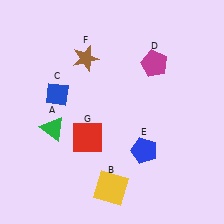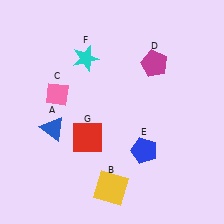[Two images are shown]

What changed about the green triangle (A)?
In Image 1, A is green. In Image 2, it changed to blue.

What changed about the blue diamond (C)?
In Image 1, C is blue. In Image 2, it changed to pink.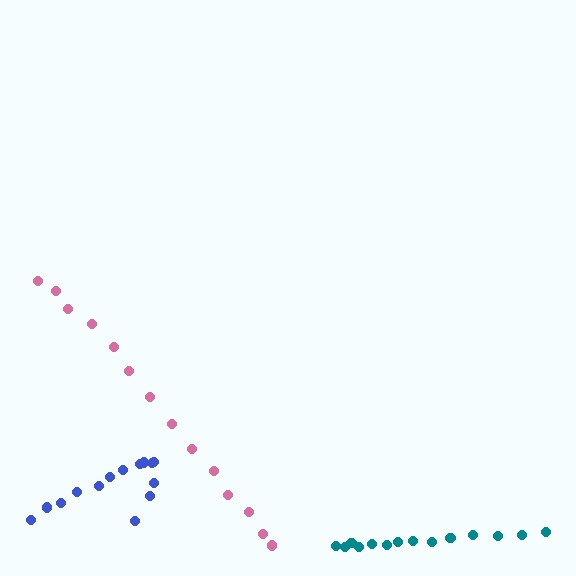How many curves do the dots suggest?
There are 3 distinct paths.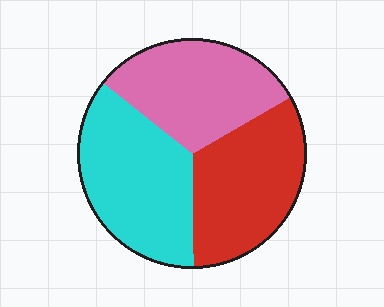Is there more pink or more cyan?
Cyan.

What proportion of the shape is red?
Red covers 33% of the shape.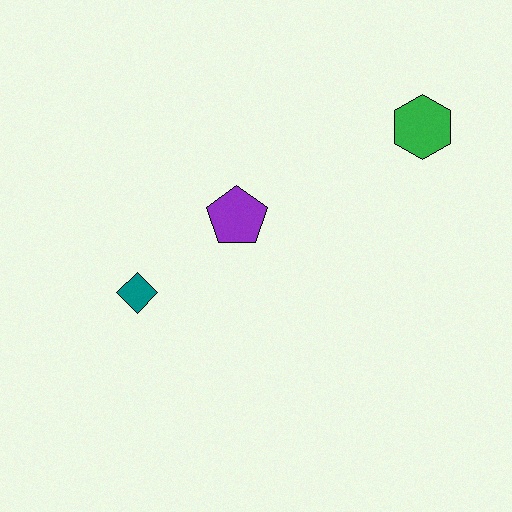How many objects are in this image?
There are 3 objects.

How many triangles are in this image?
There are no triangles.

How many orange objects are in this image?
There are no orange objects.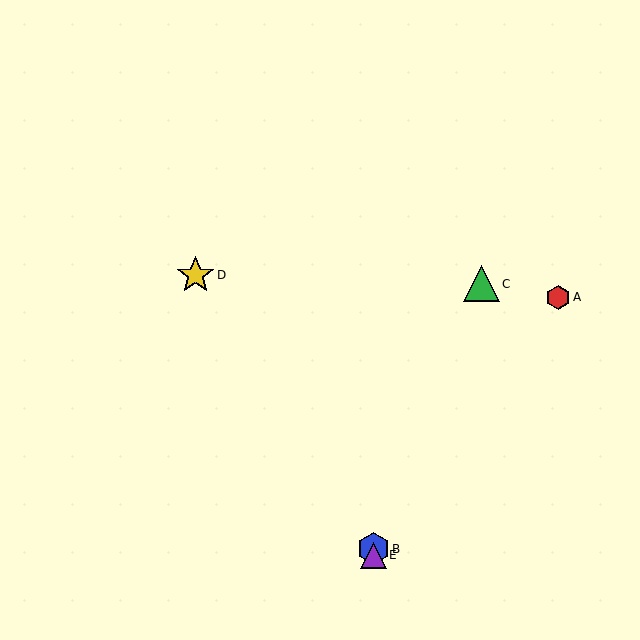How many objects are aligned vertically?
2 objects (B, E) are aligned vertically.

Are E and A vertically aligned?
No, E is at x≈373 and A is at x≈558.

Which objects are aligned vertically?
Objects B, E are aligned vertically.